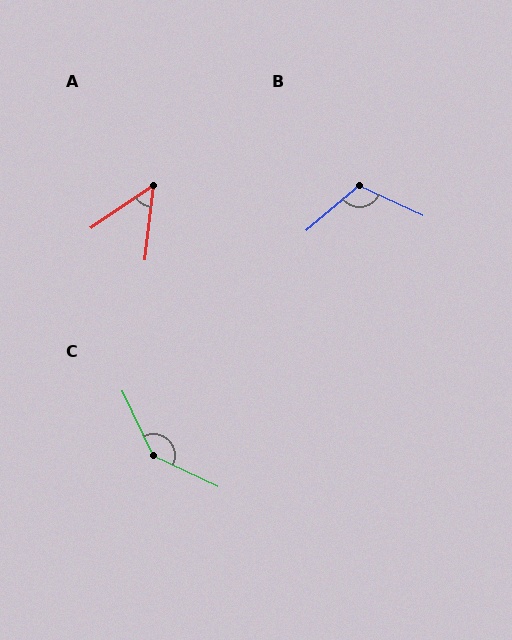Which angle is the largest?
C, at approximately 141 degrees.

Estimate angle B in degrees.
Approximately 115 degrees.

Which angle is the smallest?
A, at approximately 49 degrees.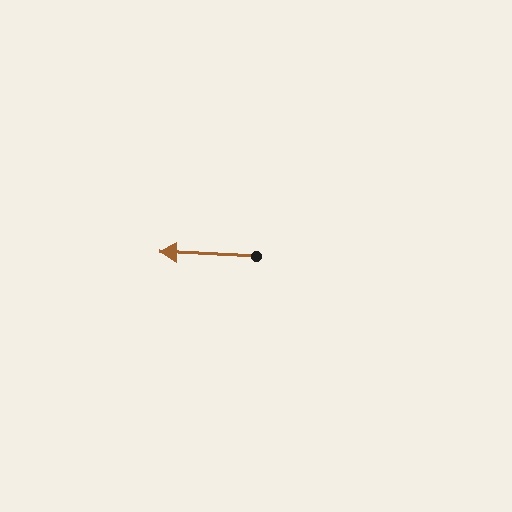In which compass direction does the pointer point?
West.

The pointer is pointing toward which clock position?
Roughly 9 o'clock.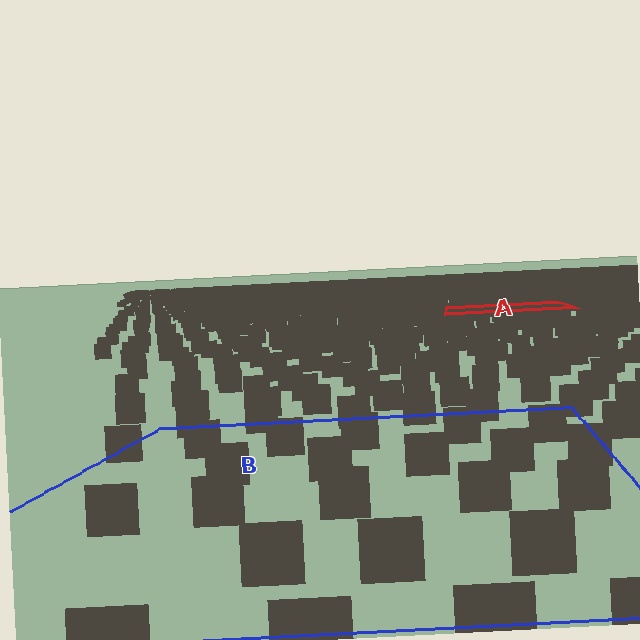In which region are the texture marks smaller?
The texture marks are smaller in region A, because it is farther away.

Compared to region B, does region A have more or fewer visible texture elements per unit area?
Region A has more texture elements per unit area — they are packed more densely because it is farther away.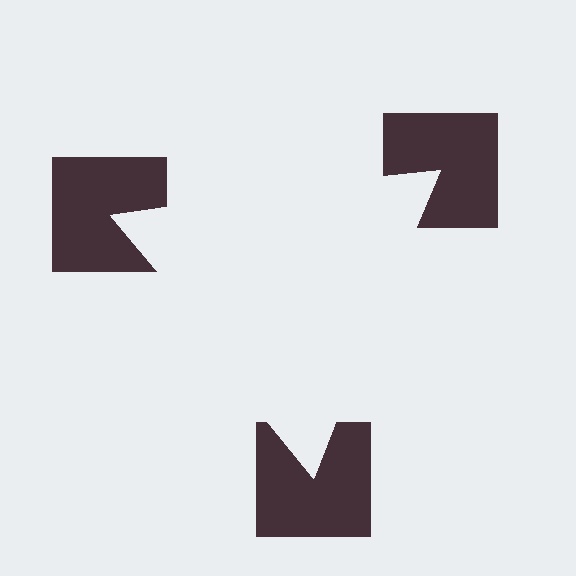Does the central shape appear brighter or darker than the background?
It typically appears slightly brighter than the background, even though no actual brightness change is drawn.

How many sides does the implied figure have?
3 sides.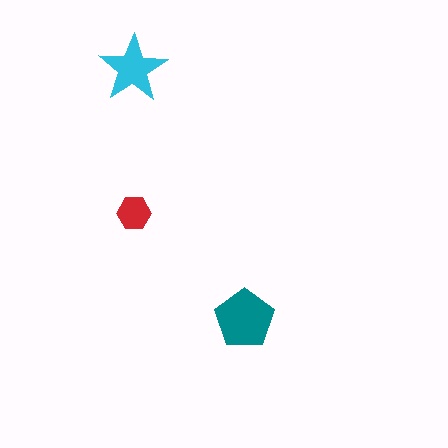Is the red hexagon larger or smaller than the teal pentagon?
Smaller.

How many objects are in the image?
There are 3 objects in the image.